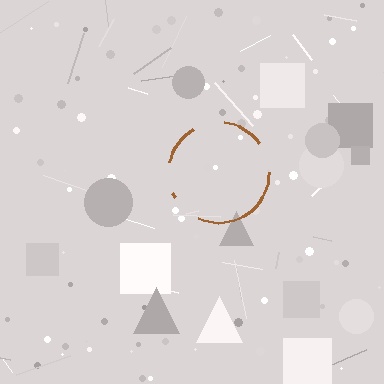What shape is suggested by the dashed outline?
The dashed outline suggests a circle.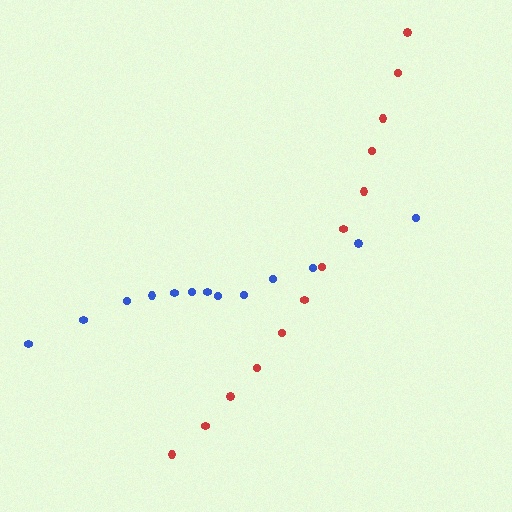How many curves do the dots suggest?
There are 2 distinct paths.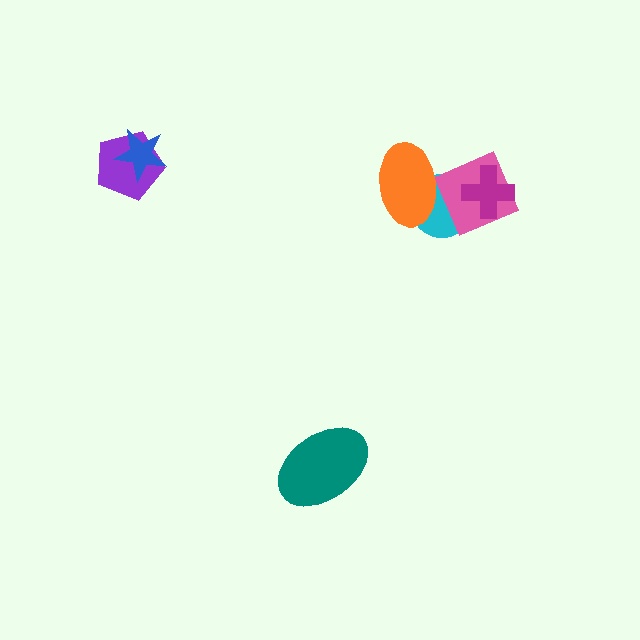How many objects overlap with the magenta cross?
2 objects overlap with the magenta cross.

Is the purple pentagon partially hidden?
Yes, it is partially covered by another shape.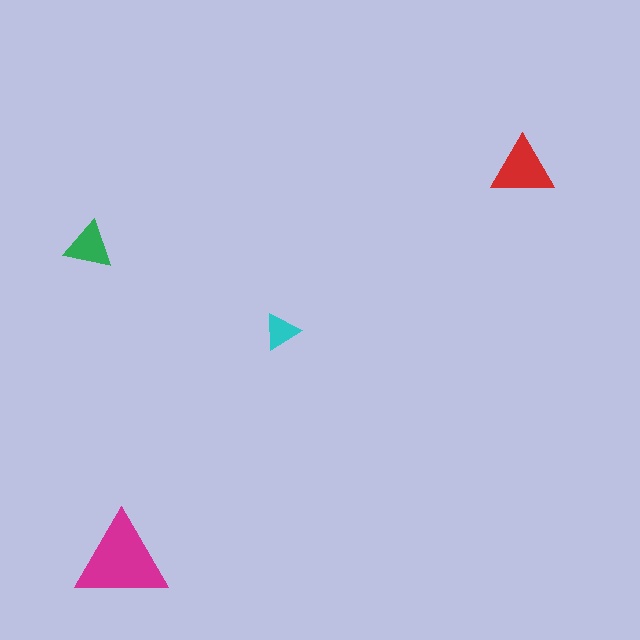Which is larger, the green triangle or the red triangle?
The red one.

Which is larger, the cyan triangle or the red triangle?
The red one.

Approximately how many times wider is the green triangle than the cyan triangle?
About 1.5 times wider.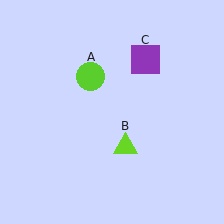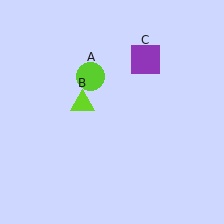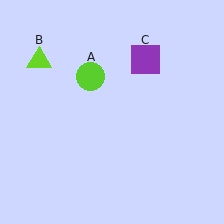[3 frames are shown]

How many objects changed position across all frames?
1 object changed position: lime triangle (object B).